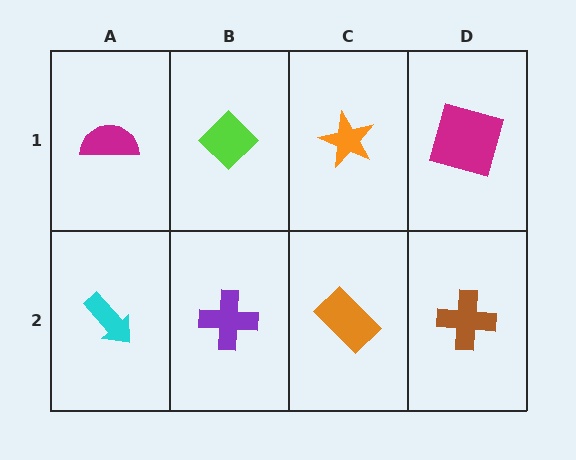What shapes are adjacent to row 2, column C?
An orange star (row 1, column C), a purple cross (row 2, column B), a brown cross (row 2, column D).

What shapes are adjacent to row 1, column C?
An orange rectangle (row 2, column C), a lime diamond (row 1, column B), a magenta square (row 1, column D).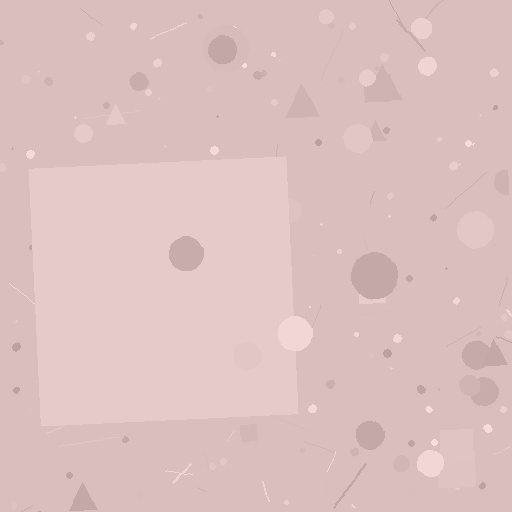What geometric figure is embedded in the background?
A square is embedded in the background.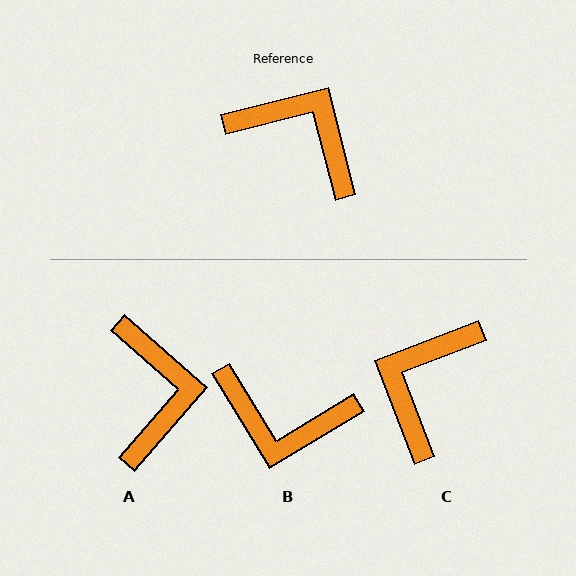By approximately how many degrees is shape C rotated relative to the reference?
Approximately 97 degrees counter-clockwise.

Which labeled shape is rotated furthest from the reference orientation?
B, about 163 degrees away.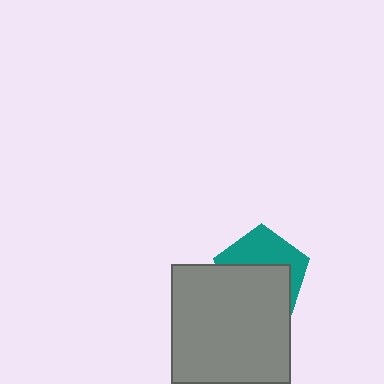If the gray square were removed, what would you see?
You would see the complete teal pentagon.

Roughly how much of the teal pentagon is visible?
A small part of it is visible (roughly 43%).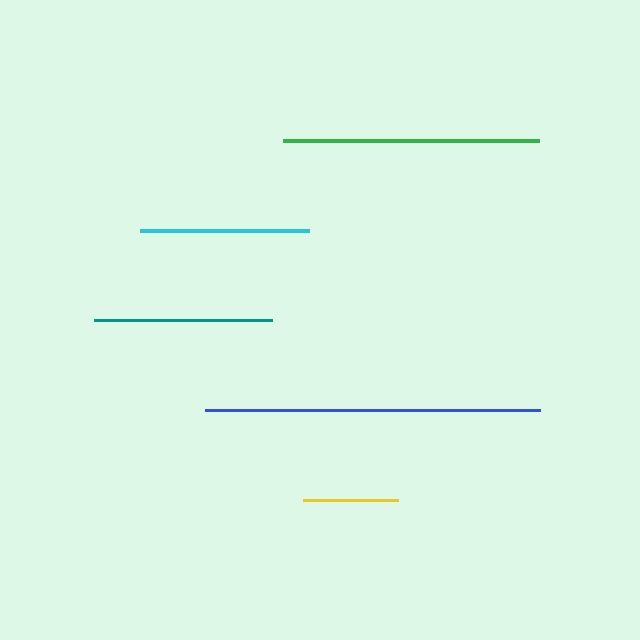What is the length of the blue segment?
The blue segment is approximately 335 pixels long.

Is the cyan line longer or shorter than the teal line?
The teal line is longer than the cyan line.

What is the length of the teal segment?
The teal segment is approximately 178 pixels long.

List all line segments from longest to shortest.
From longest to shortest: blue, green, teal, cyan, yellow.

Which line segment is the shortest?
The yellow line is the shortest at approximately 96 pixels.